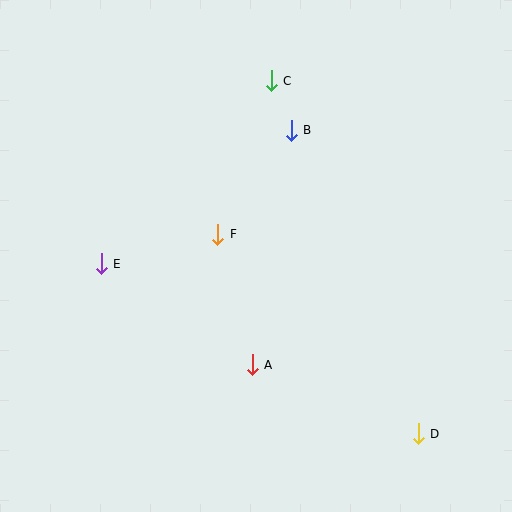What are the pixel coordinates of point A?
Point A is at (252, 365).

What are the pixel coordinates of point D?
Point D is at (418, 434).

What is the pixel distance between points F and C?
The distance between F and C is 163 pixels.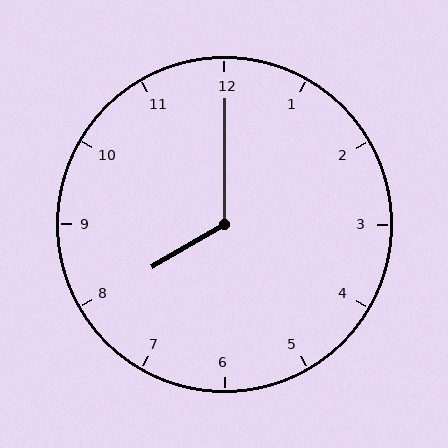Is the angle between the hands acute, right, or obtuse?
It is obtuse.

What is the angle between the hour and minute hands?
Approximately 120 degrees.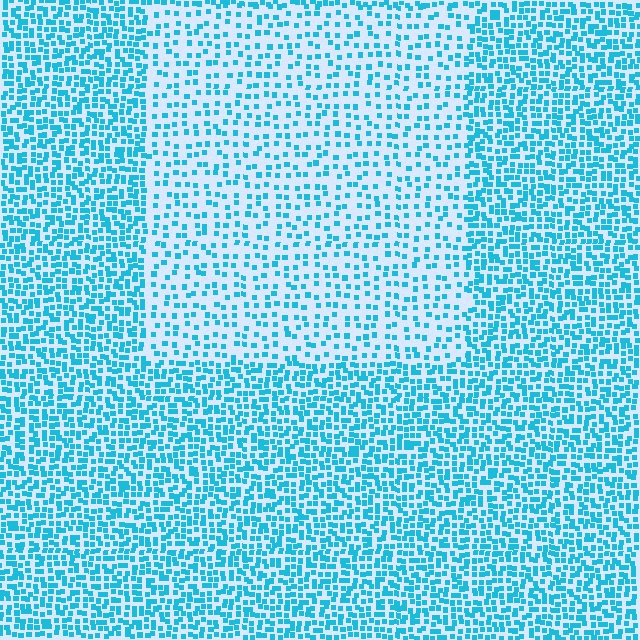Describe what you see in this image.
The image contains small cyan elements arranged at two different densities. A rectangle-shaped region is visible where the elements are less densely packed than the surrounding area.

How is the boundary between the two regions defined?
The boundary is defined by a change in element density (approximately 2.1x ratio). All elements are the same color, size, and shape.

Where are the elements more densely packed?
The elements are more densely packed outside the rectangle boundary.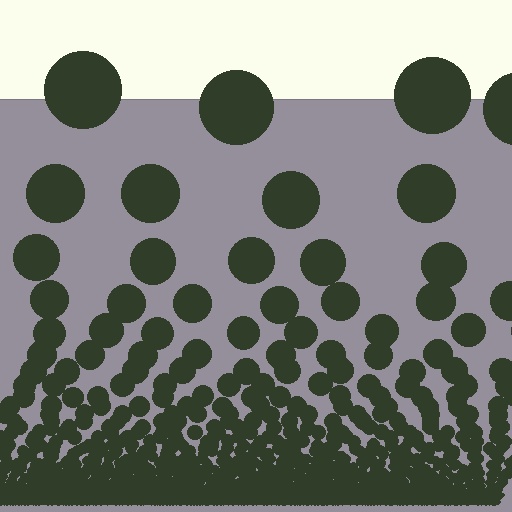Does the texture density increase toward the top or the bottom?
Density increases toward the bottom.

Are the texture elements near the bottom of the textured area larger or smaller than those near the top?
Smaller. The gradient is inverted — elements near the bottom are smaller and denser.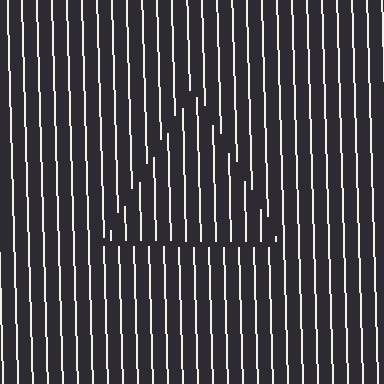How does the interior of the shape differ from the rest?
The interior of the shape contains the same grating, shifted by half a period — the contour is defined by the phase discontinuity where line-ends from the inner and outer gratings abut.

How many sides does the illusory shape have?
3 sides — the line-ends trace a triangle.